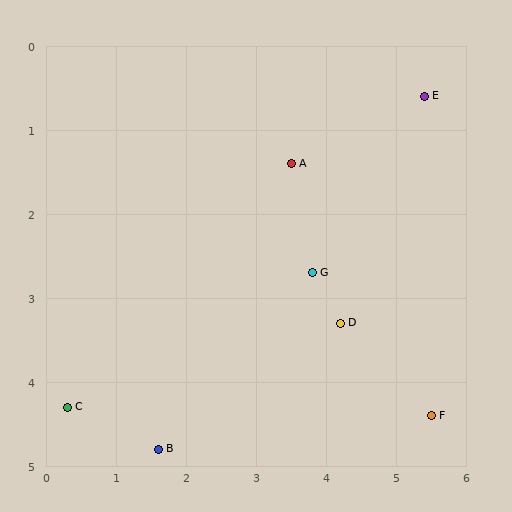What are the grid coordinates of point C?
Point C is at approximately (0.3, 4.3).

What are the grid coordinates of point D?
Point D is at approximately (4.2, 3.3).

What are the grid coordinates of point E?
Point E is at approximately (5.4, 0.6).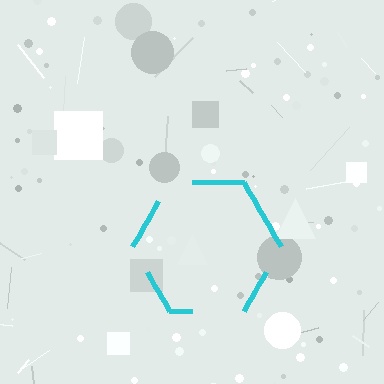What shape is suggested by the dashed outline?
The dashed outline suggests a hexagon.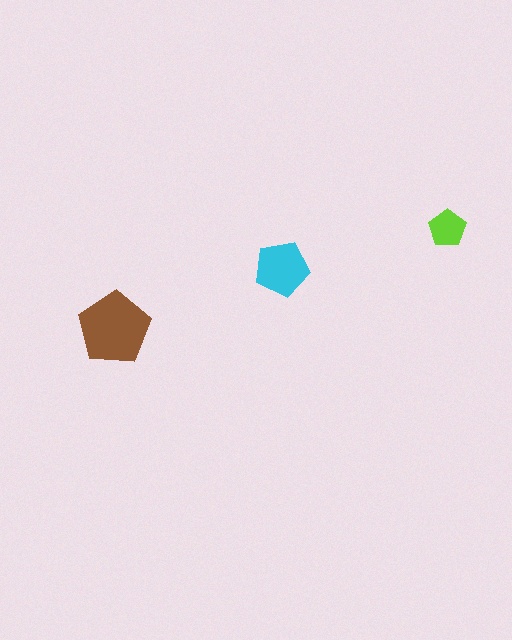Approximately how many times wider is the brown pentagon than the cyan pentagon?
About 1.5 times wider.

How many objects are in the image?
There are 3 objects in the image.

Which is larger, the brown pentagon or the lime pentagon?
The brown one.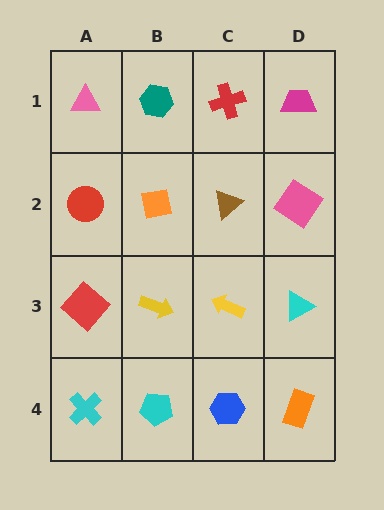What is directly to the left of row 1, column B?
A pink triangle.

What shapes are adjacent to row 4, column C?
A yellow arrow (row 3, column C), a cyan pentagon (row 4, column B), an orange rectangle (row 4, column D).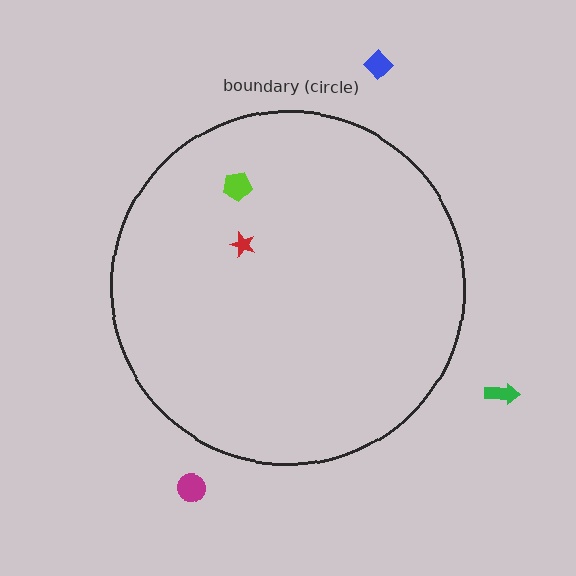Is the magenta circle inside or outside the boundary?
Outside.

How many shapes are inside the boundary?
2 inside, 3 outside.